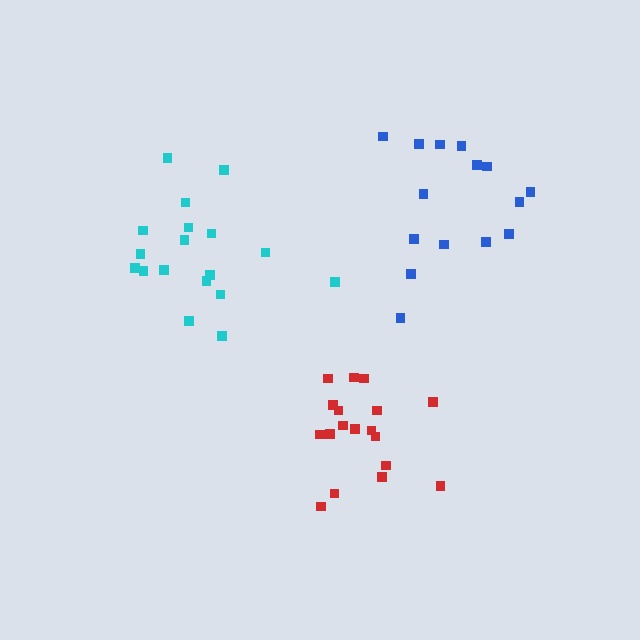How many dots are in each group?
Group 1: 18 dots, Group 2: 15 dots, Group 3: 18 dots (51 total).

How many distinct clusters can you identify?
There are 3 distinct clusters.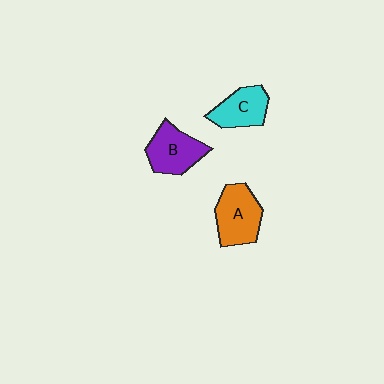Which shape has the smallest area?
Shape C (cyan).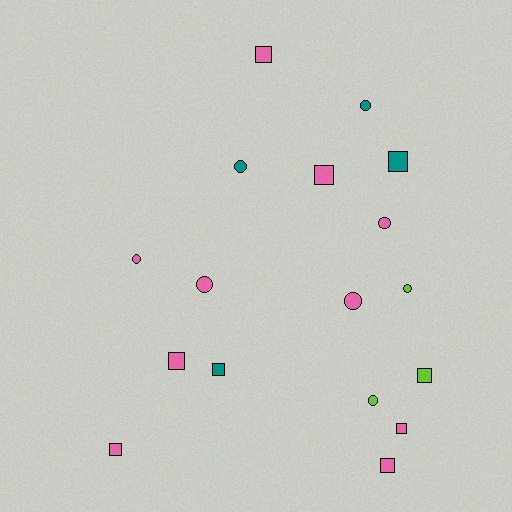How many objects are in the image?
There are 17 objects.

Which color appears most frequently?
Pink, with 10 objects.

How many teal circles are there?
There are 2 teal circles.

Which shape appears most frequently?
Square, with 9 objects.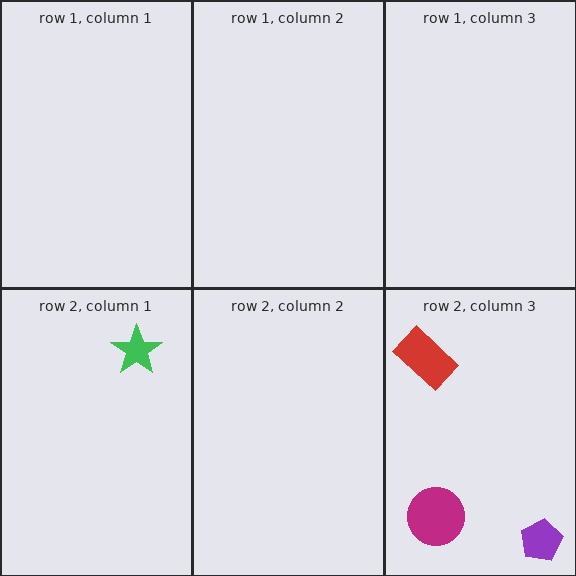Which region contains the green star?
The row 2, column 1 region.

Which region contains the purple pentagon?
The row 2, column 3 region.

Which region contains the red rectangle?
The row 2, column 3 region.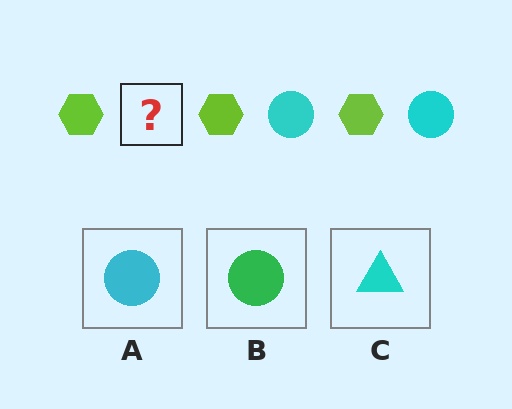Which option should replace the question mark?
Option A.